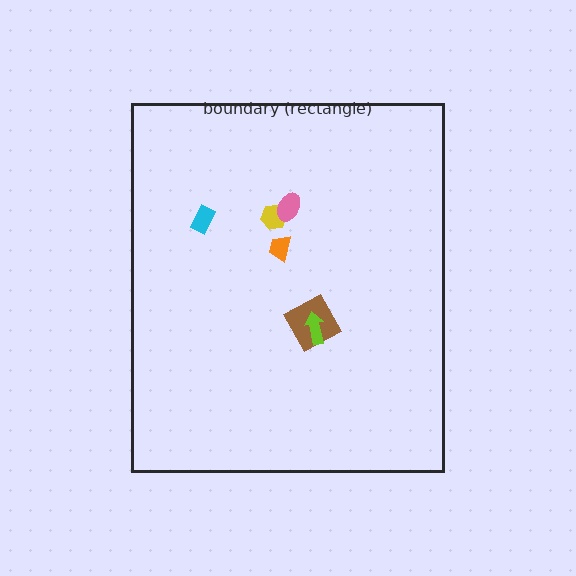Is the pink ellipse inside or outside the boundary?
Inside.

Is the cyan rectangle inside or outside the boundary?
Inside.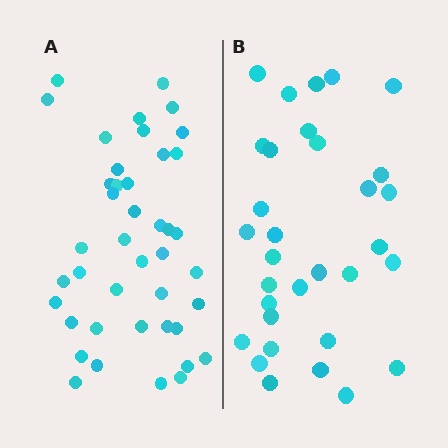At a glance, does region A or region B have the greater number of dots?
Region A (the left region) has more dots.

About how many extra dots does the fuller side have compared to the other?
Region A has roughly 10 or so more dots than region B.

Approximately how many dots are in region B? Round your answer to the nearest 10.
About 30 dots. (The exact count is 32, which rounds to 30.)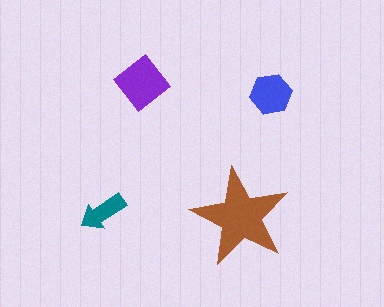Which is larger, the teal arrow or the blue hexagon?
The blue hexagon.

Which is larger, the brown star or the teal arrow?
The brown star.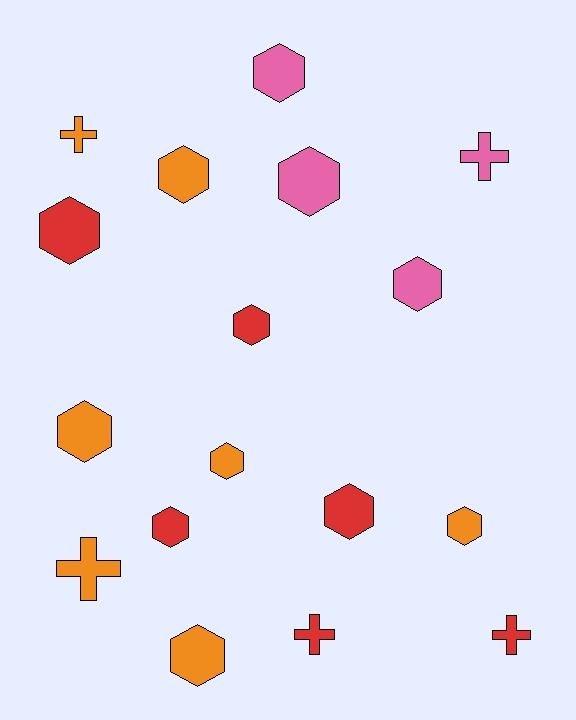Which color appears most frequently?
Orange, with 7 objects.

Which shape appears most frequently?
Hexagon, with 12 objects.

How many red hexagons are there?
There are 4 red hexagons.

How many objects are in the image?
There are 17 objects.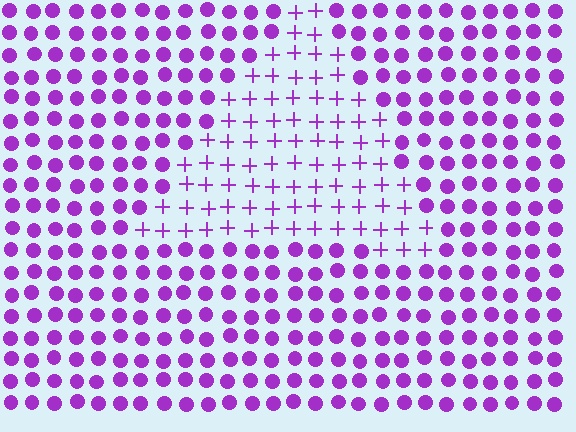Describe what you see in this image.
The image is filled with small purple elements arranged in a uniform grid. A triangle-shaped region contains plus signs, while the surrounding area contains circles. The boundary is defined purely by the change in element shape.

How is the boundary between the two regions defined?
The boundary is defined by a change in element shape: plus signs inside vs. circles outside. All elements share the same color and spacing.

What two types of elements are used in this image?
The image uses plus signs inside the triangle region and circles outside it.